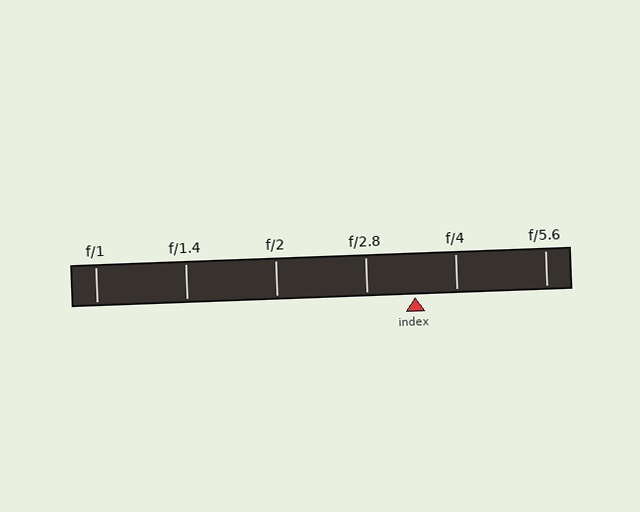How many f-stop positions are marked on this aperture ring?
There are 6 f-stop positions marked.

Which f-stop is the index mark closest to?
The index mark is closest to f/4.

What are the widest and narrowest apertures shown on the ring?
The widest aperture shown is f/1 and the narrowest is f/5.6.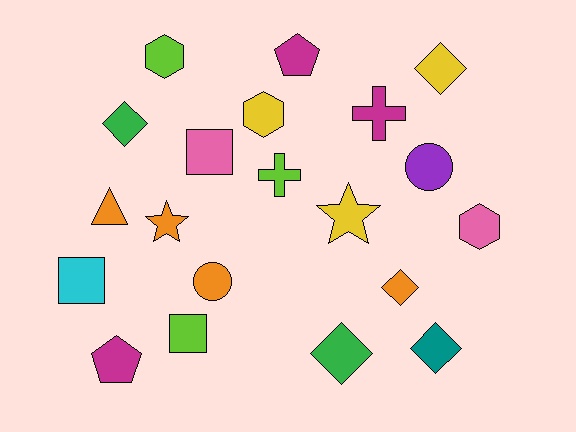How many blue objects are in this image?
There are no blue objects.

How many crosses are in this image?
There are 2 crosses.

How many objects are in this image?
There are 20 objects.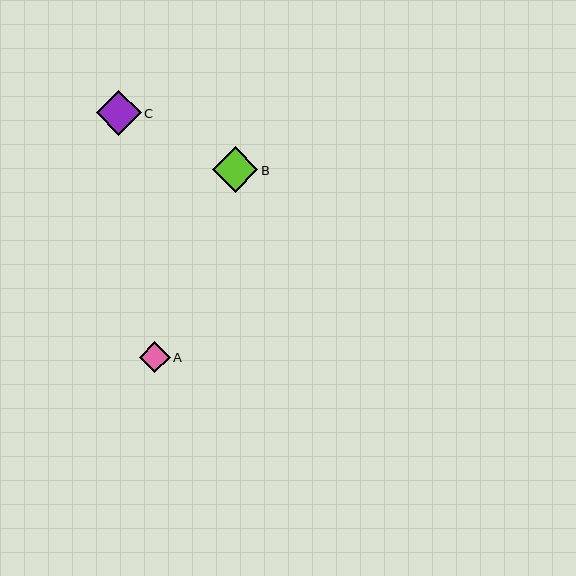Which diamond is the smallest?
Diamond A is the smallest with a size of approximately 31 pixels.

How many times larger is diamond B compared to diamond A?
Diamond B is approximately 1.5 times the size of diamond A.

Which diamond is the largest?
Diamond B is the largest with a size of approximately 45 pixels.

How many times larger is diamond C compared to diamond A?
Diamond C is approximately 1.5 times the size of diamond A.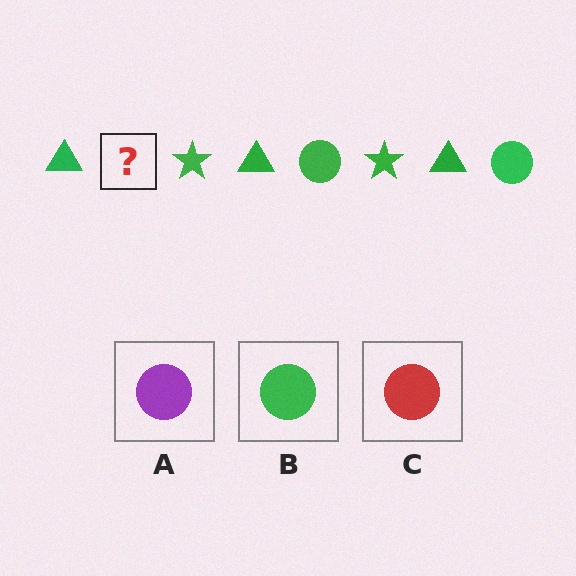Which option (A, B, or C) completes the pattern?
B.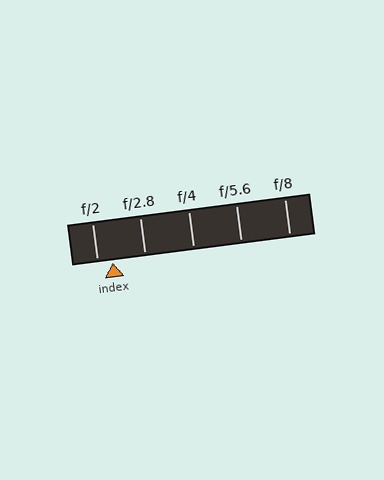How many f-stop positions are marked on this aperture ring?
There are 5 f-stop positions marked.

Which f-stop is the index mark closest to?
The index mark is closest to f/2.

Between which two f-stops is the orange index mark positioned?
The index mark is between f/2 and f/2.8.